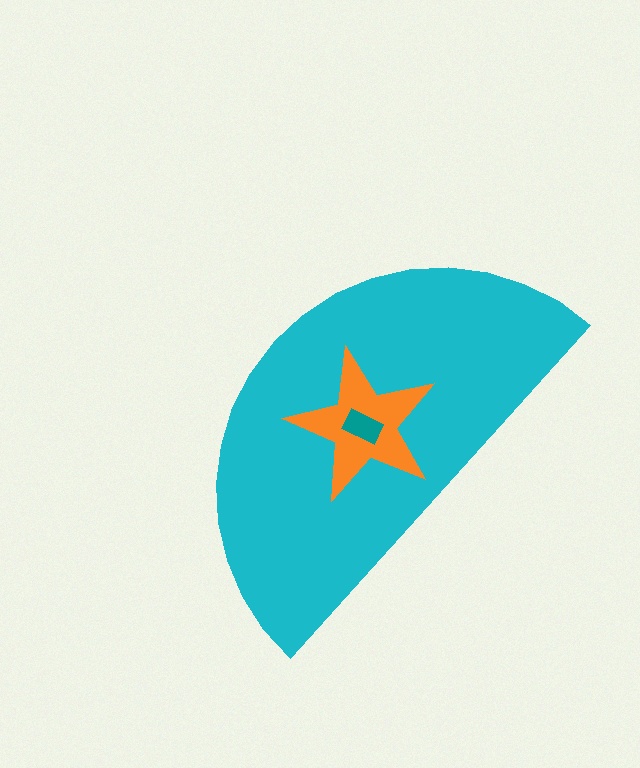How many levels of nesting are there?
3.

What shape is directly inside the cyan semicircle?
The orange star.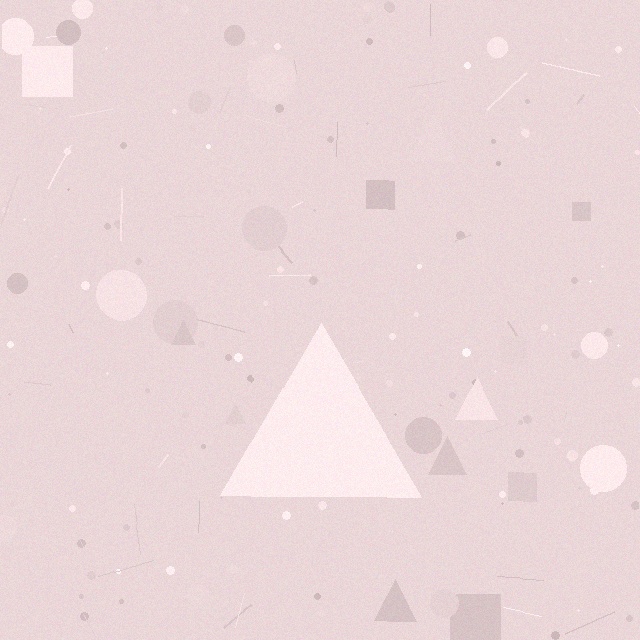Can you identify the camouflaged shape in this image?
The camouflaged shape is a triangle.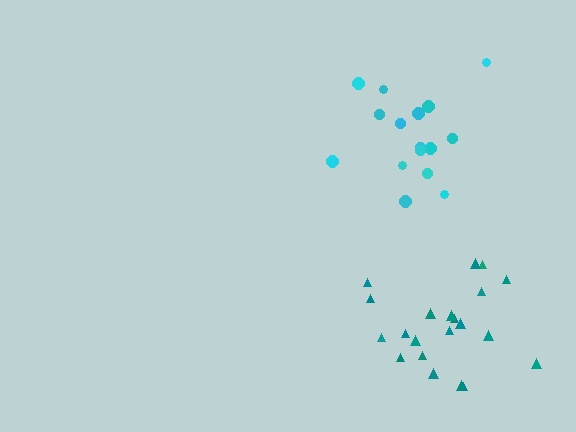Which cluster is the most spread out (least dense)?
Cyan.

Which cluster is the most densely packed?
Teal.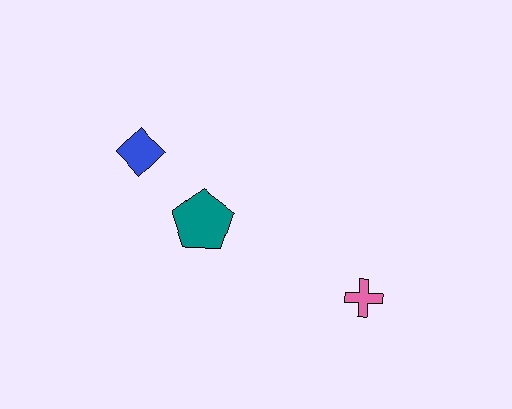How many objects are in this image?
There are 3 objects.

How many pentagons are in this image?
There is 1 pentagon.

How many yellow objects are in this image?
There are no yellow objects.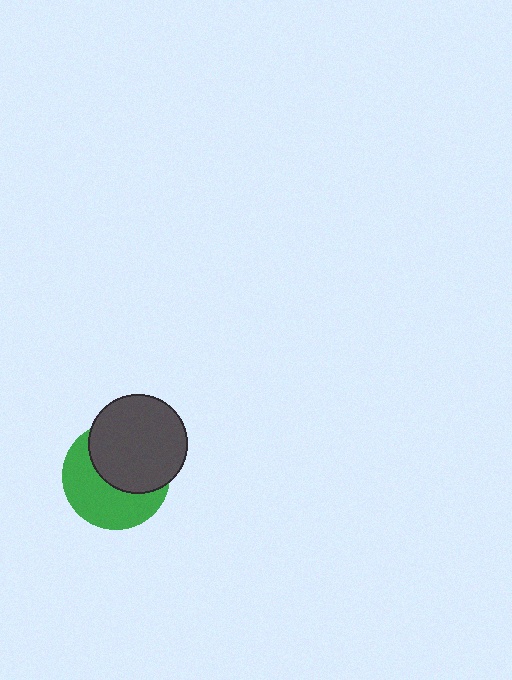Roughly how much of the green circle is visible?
About half of it is visible (roughly 50%).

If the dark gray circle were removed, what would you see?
You would see the complete green circle.